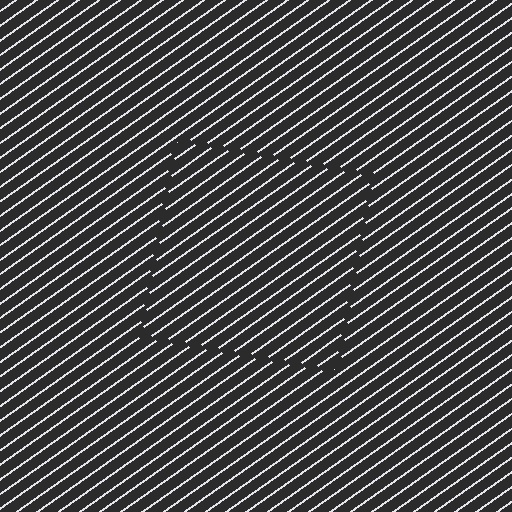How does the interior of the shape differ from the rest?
The interior of the shape contains the same grating, shifted by half a period — the contour is defined by the phase discontinuity where line-ends from the inner and outer gratings abut.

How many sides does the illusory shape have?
4 sides — the line-ends trace a square.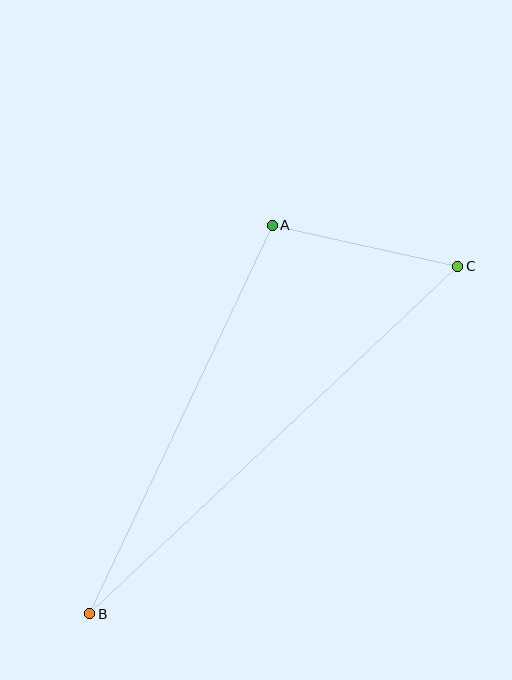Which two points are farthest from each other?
Points B and C are farthest from each other.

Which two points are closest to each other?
Points A and C are closest to each other.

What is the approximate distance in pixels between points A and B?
The distance between A and B is approximately 430 pixels.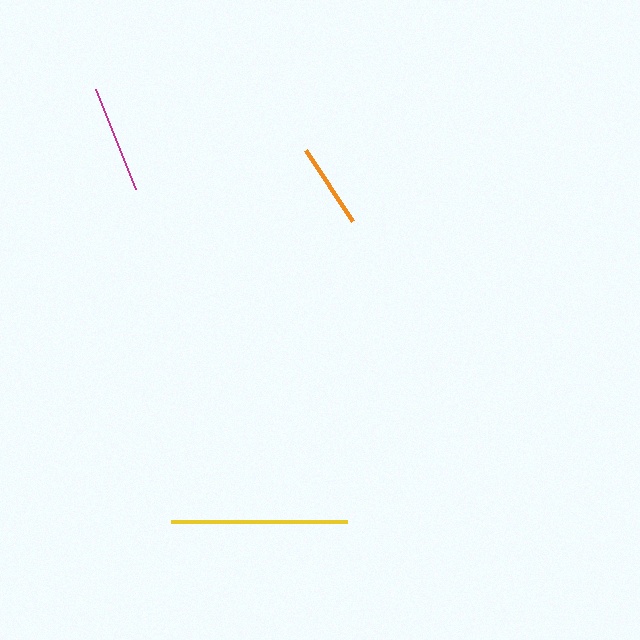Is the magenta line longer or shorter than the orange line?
The magenta line is longer than the orange line.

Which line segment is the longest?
The yellow line is the longest at approximately 176 pixels.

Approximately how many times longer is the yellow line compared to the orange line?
The yellow line is approximately 2.1 times the length of the orange line.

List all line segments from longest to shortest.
From longest to shortest: yellow, magenta, orange.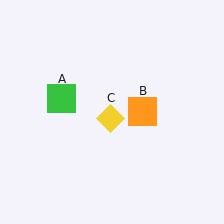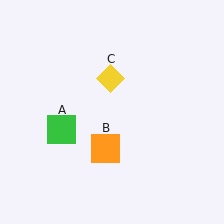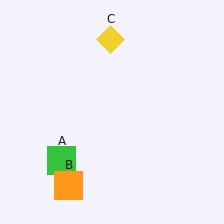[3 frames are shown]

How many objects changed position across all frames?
3 objects changed position: green square (object A), orange square (object B), yellow diamond (object C).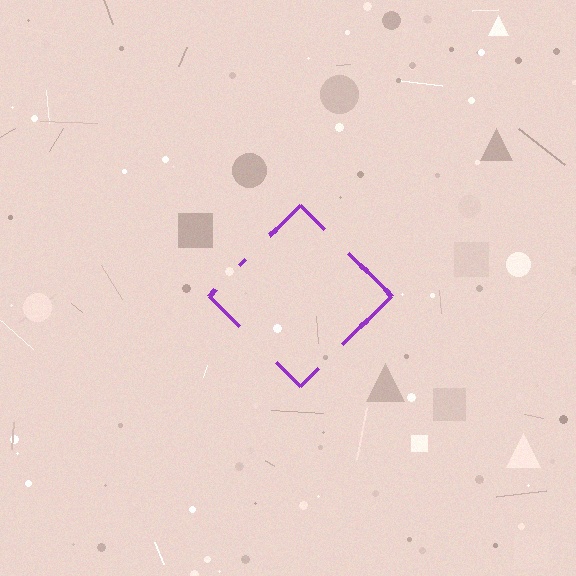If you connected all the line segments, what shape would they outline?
They would outline a diamond.